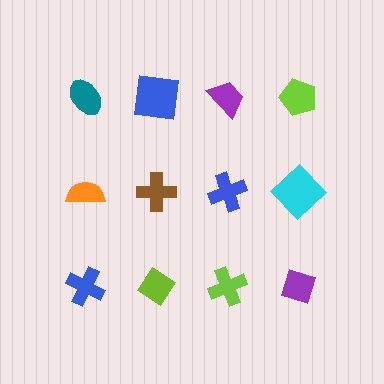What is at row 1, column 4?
A lime pentagon.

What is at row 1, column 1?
A teal ellipse.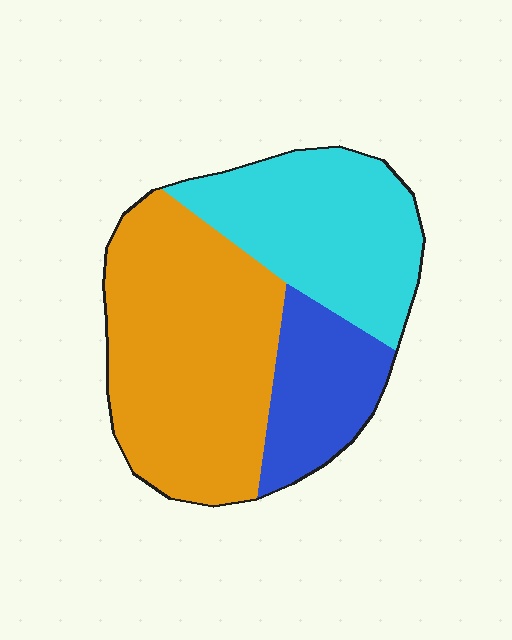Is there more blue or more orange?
Orange.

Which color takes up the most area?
Orange, at roughly 50%.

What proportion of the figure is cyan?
Cyan covers 32% of the figure.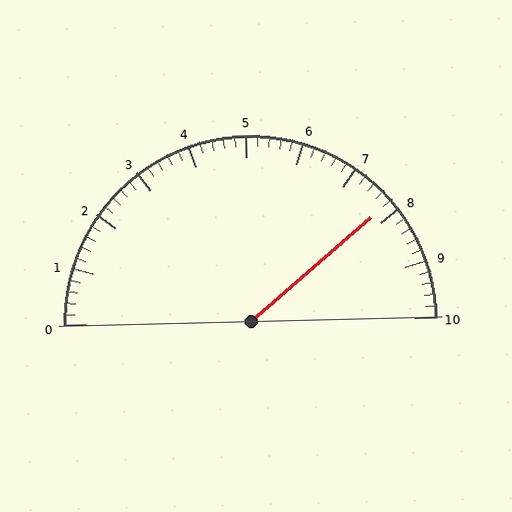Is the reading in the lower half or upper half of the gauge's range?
The reading is in the upper half of the range (0 to 10).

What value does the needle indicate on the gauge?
The needle indicates approximately 7.8.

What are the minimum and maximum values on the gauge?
The gauge ranges from 0 to 10.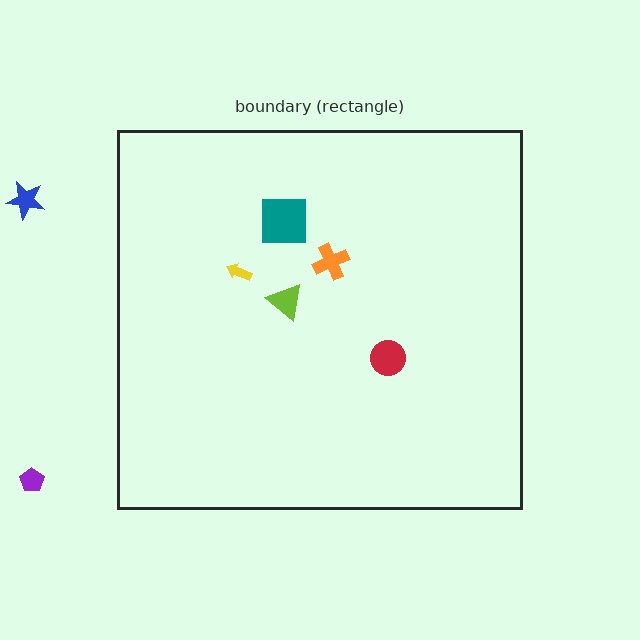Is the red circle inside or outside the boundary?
Inside.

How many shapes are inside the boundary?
5 inside, 2 outside.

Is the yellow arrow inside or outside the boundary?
Inside.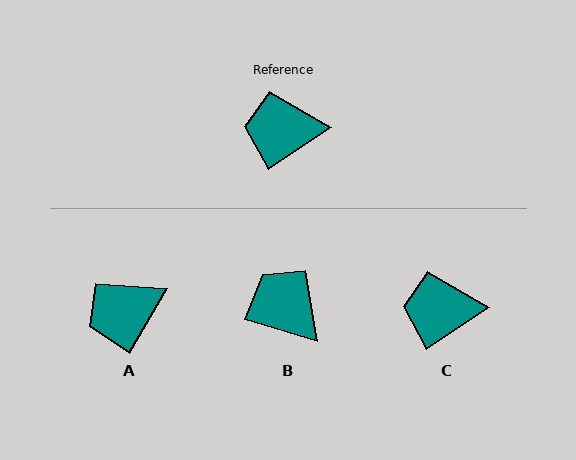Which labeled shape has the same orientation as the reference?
C.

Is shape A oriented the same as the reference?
No, it is off by about 27 degrees.